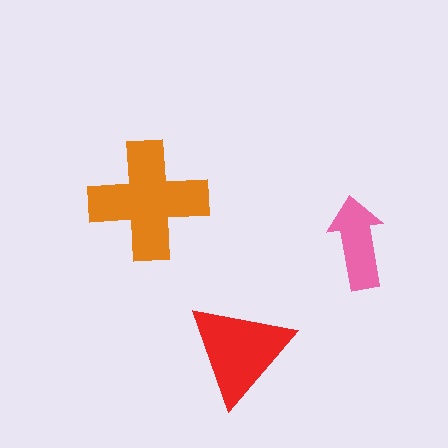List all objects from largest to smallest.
The orange cross, the red triangle, the pink arrow.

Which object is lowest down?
The red triangle is bottommost.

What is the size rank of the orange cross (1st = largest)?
1st.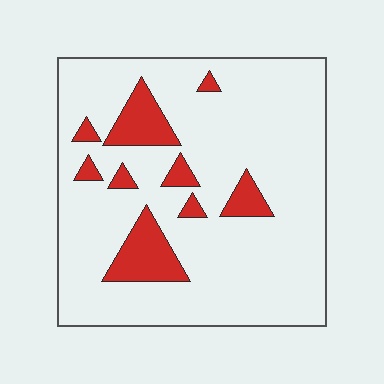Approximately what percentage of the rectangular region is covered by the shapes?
Approximately 15%.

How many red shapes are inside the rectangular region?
9.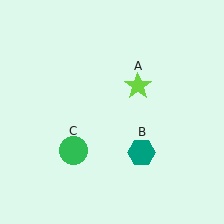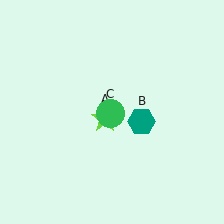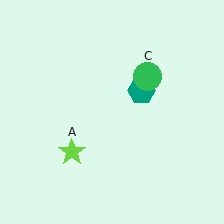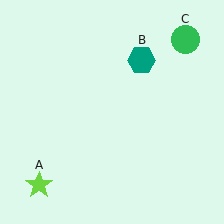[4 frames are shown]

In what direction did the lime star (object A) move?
The lime star (object A) moved down and to the left.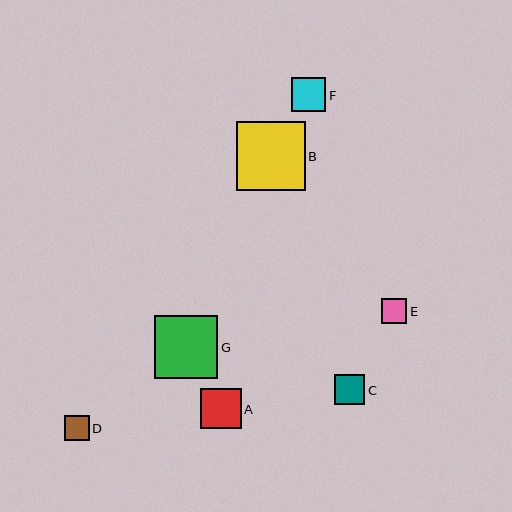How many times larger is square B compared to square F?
Square B is approximately 2.0 times the size of square F.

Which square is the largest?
Square B is the largest with a size of approximately 69 pixels.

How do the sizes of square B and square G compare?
Square B and square G are approximately the same size.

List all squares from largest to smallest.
From largest to smallest: B, G, A, F, C, E, D.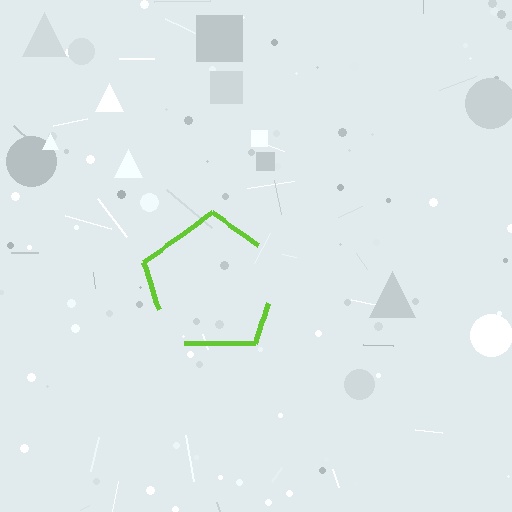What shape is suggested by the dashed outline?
The dashed outline suggests a pentagon.